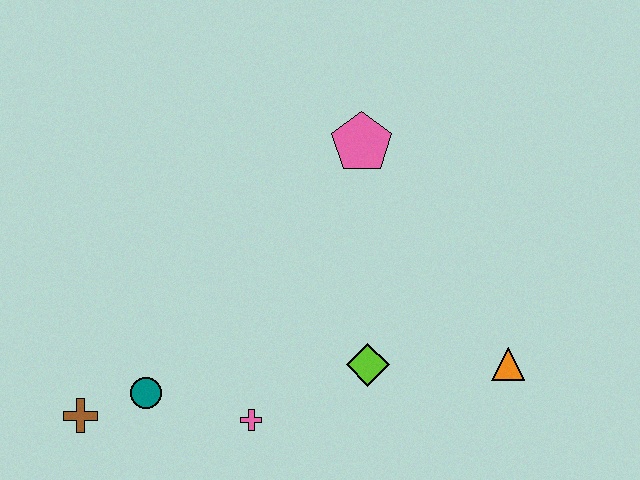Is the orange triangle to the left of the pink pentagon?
No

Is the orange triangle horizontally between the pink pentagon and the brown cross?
No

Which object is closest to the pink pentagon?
The lime diamond is closest to the pink pentagon.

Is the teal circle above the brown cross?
Yes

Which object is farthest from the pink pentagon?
The brown cross is farthest from the pink pentagon.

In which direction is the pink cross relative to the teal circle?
The pink cross is to the right of the teal circle.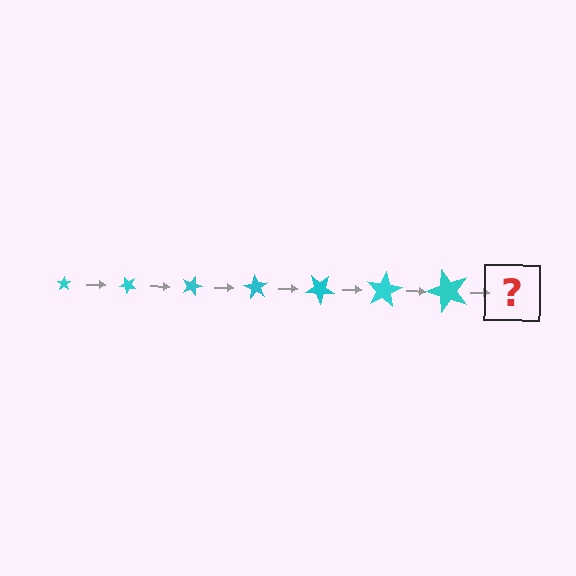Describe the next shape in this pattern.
It should be a star, larger than the previous one and rotated 315 degrees from the start.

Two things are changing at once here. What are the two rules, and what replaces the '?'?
The two rules are that the star grows larger each step and it rotates 45 degrees each step. The '?' should be a star, larger than the previous one and rotated 315 degrees from the start.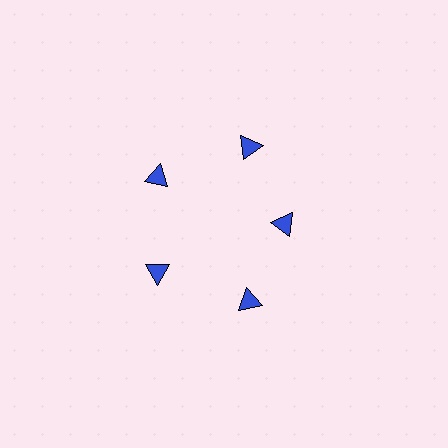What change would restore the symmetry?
The symmetry would be restored by moving it outward, back onto the ring so that all 5 triangles sit at equal angles and equal distance from the center.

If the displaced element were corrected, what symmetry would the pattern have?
It would have 5-fold rotational symmetry — the pattern would map onto itself every 72 degrees.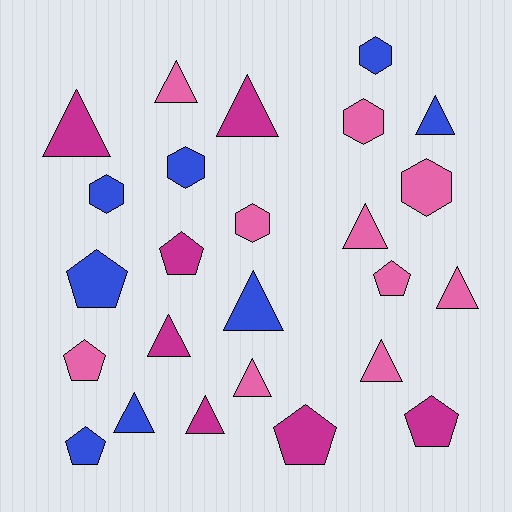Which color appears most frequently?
Pink, with 10 objects.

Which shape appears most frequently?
Triangle, with 12 objects.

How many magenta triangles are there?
There are 4 magenta triangles.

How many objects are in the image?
There are 25 objects.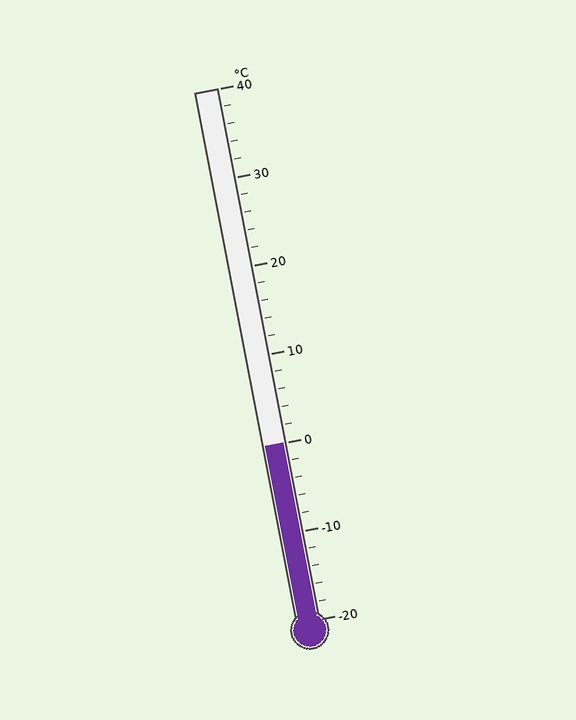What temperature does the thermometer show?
The thermometer shows approximately 0°C.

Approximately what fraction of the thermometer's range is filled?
The thermometer is filled to approximately 35% of its range.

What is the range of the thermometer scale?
The thermometer scale ranges from -20°C to 40°C.